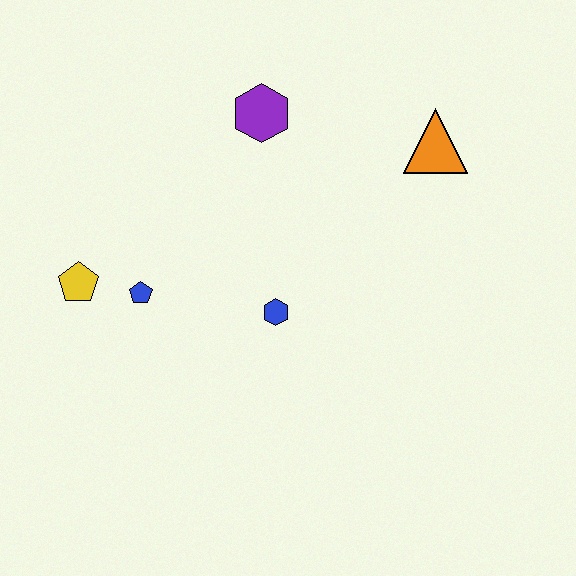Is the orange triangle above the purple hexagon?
No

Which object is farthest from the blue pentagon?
The orange triangle is farthest from the blue pentagon.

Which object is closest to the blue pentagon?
The yellow pentagon is closest to the blue pentagon.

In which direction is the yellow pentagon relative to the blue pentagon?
The yellow pentagon is to the left of the blue pentagon.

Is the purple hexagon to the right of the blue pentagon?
Yes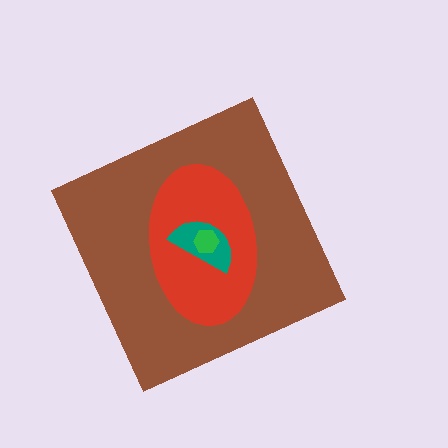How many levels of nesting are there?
4.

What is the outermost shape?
The brown diamond.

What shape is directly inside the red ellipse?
The teal semicircle.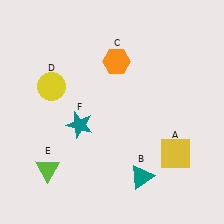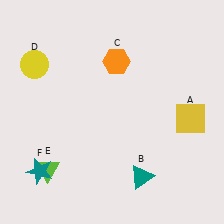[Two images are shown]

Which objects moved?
The objects that moved are: the yellow square (A), the yellow circle (D), the teal star (F).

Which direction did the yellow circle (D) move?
The yellow circle (D) moved up.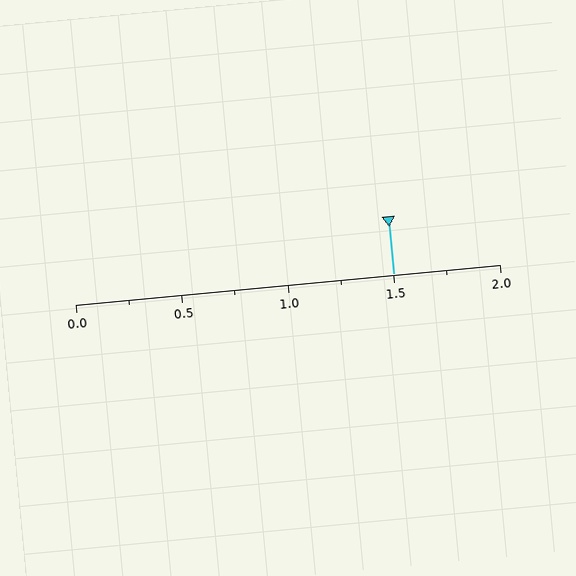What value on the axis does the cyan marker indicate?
The marker indicates approximately 1.5.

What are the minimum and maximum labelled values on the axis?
The axis runs from 0.0 to 2.0.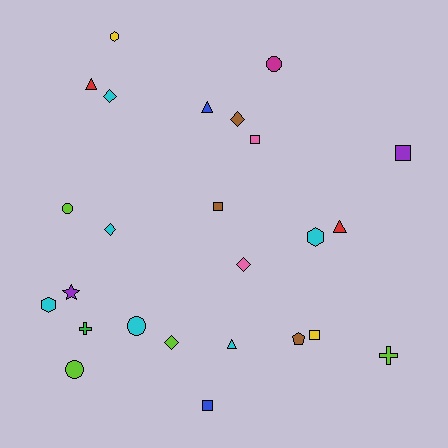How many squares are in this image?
There are 5 squares.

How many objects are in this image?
There are 25 objects.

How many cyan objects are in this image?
There are 6 cyan objects.